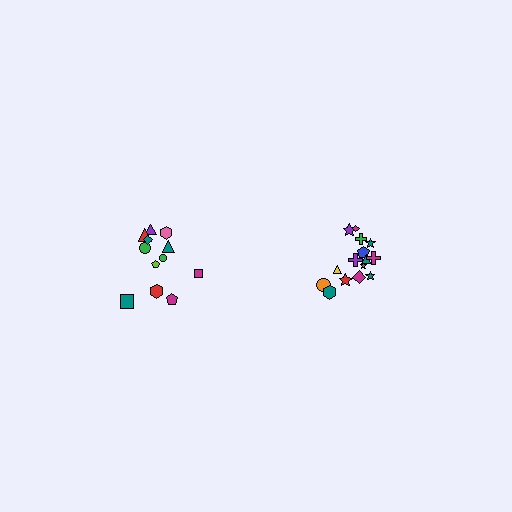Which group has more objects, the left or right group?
The right group.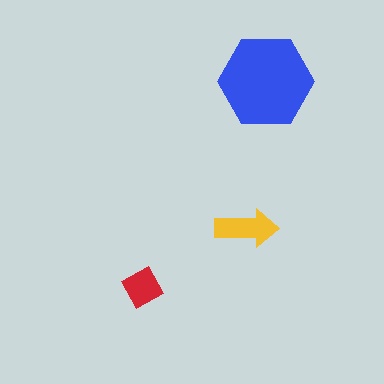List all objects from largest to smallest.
The blue hexagon, the yellow arrow, the red diamond.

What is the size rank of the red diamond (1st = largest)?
3rd.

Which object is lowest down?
The red diamond is bottommost.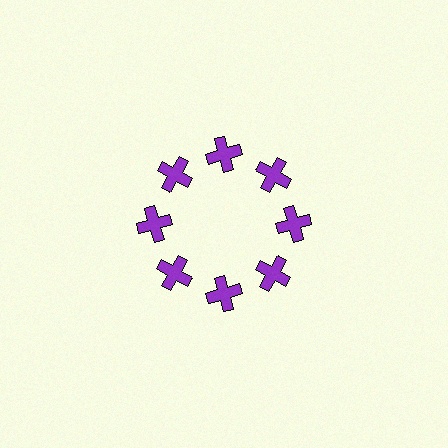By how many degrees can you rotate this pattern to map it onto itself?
The pattern maps onto itself every 45 degrees of rotation.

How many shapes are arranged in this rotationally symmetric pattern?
There are 8 shapes, arranged in 8 groups of 1.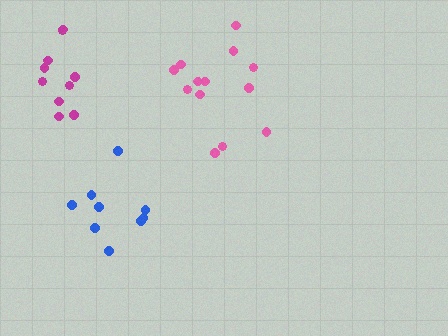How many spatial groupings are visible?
There are 3 spatial groupings.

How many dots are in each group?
Group 1: 9 dots, Group 2: 13 dots, Group 3: 10 dots (32 total).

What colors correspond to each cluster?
The clusters are colored: blue, pink, magenta.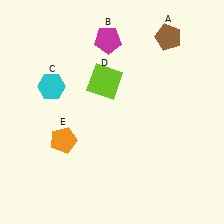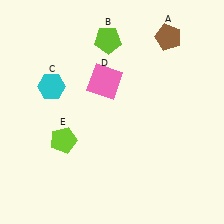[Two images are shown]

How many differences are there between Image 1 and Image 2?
There are 3 differences between the two images.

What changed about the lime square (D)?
In Image 1, D is lime. In Image 2, it changed to pink.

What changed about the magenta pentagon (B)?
In Image 1, B is magenta. In Image 2, it changed to lime.